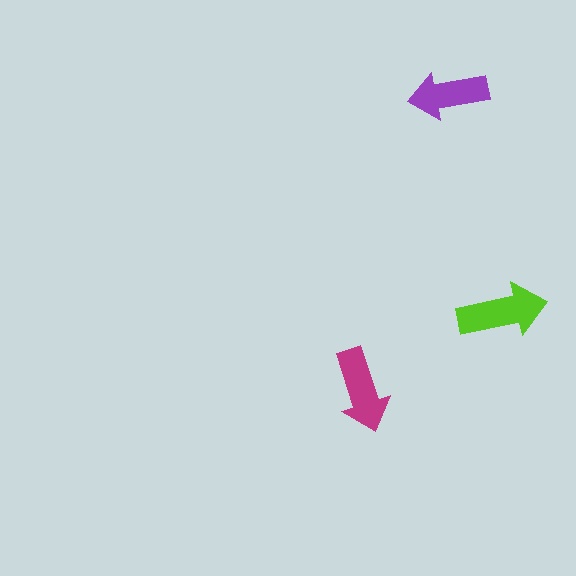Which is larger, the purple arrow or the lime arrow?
The lime one.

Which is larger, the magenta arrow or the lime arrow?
The lime one.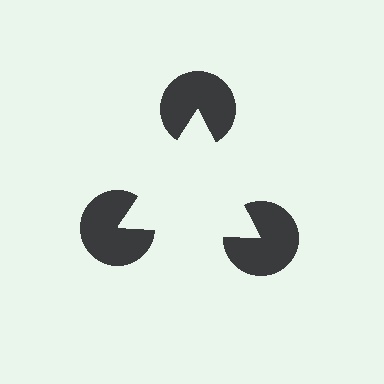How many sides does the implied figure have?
3 sides.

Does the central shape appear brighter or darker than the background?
It typically appears slightly brighter than the background, even though no actual brightness change is drawn.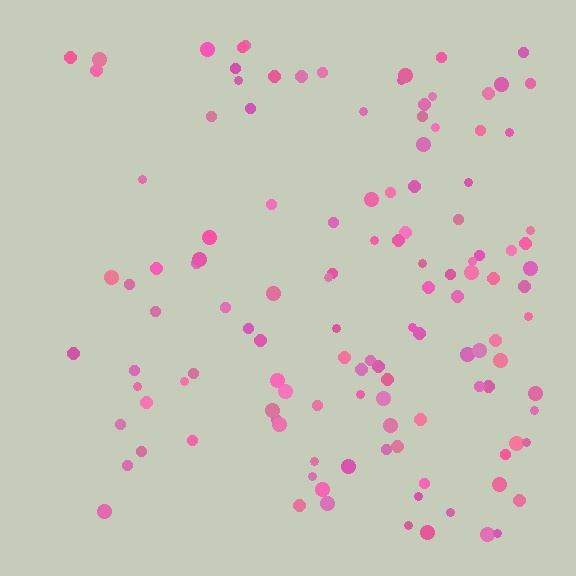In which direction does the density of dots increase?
From left to right, with the right side densest.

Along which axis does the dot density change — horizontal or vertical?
Horizontal.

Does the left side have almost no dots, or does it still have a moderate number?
Still a moderate number, just noticeably fewer than the right.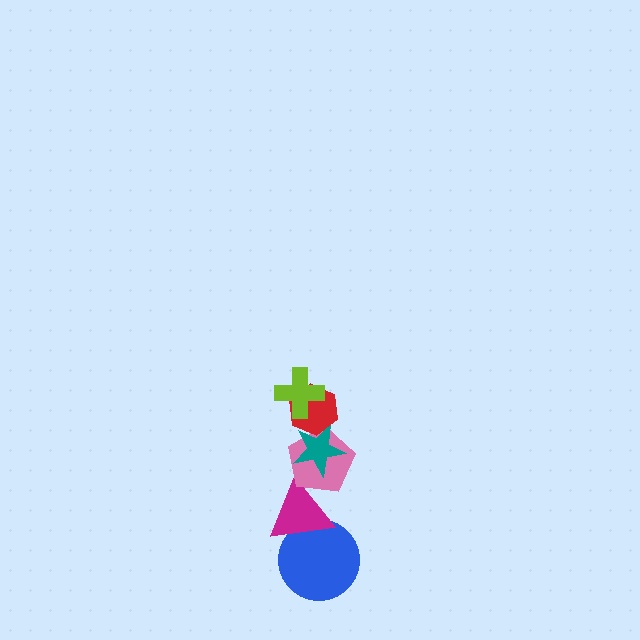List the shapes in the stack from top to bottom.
From top to bottom: the lime cross, the red hexagon, the teal star, the pink pentagon, the magenta triangle, the blue circle.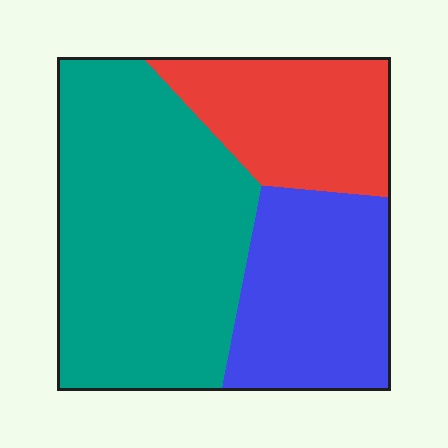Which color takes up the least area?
Red, at roughly 20%.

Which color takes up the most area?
Teal, at roughly 50%.